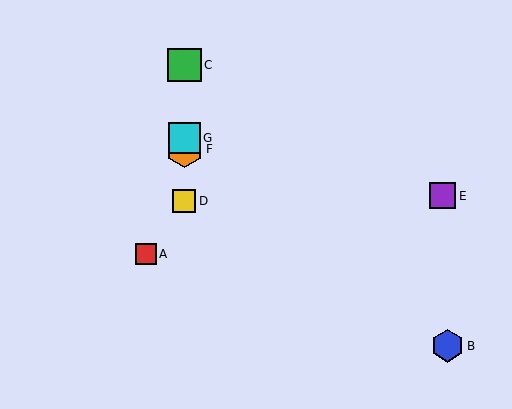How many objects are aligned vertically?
4 objects (C, D, F, G) are aligned vertically.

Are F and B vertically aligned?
No, F is at x≈184 and B is at x≈448.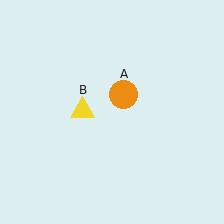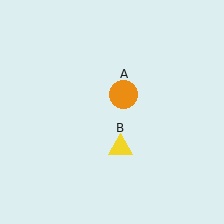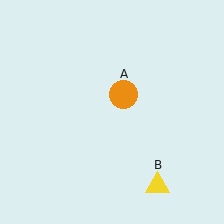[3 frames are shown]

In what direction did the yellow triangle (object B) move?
The yellow triangle (object B) moved down and to the right.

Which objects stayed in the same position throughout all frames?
Orange circle (object A) remained stationary.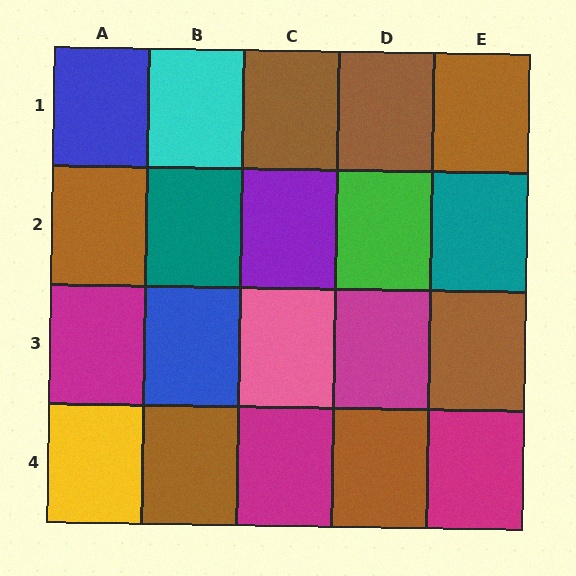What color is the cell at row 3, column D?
Magenta.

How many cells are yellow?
1 cell is yellow.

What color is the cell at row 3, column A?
Magenta.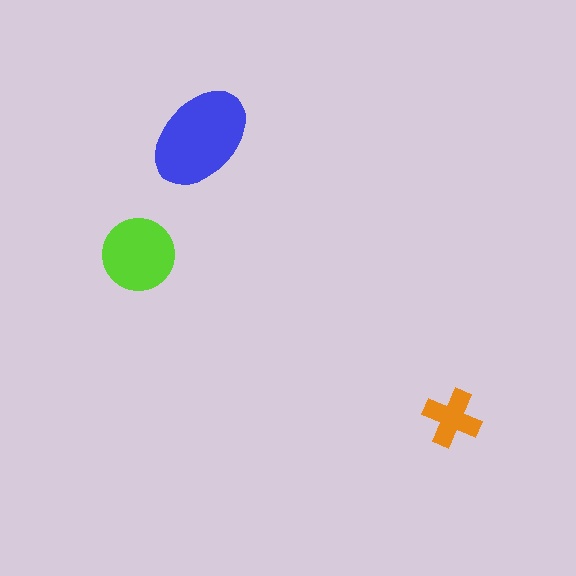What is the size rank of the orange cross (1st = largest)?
3rd.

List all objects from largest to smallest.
The blue ellipse, the lime circle, the orange cross.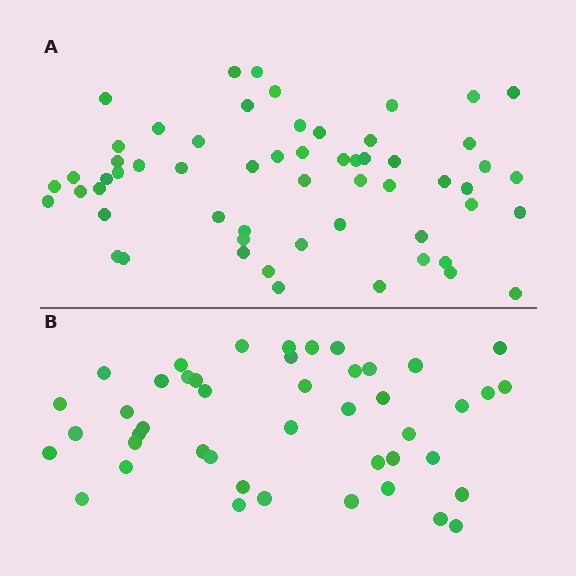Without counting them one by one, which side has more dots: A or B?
Region A (the top region) has more dots.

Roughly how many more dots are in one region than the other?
Region A has approximately 15 more dots than region B.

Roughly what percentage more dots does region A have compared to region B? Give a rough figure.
About 30% more.